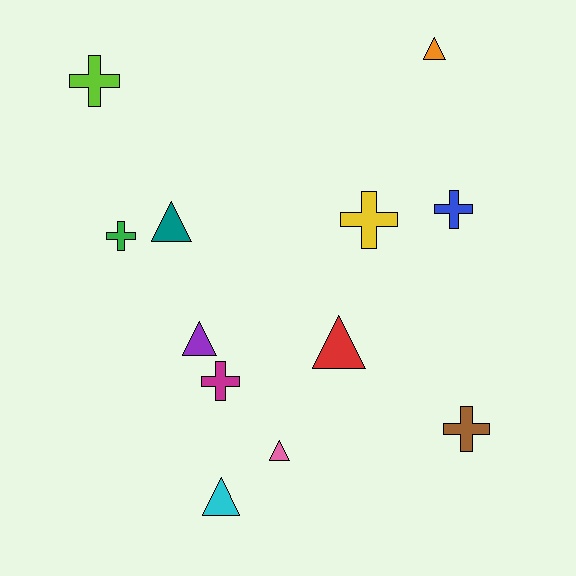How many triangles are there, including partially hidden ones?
There are 6 triangles.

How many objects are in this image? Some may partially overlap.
There are 12 objects.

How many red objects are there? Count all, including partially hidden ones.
There is 1 red object.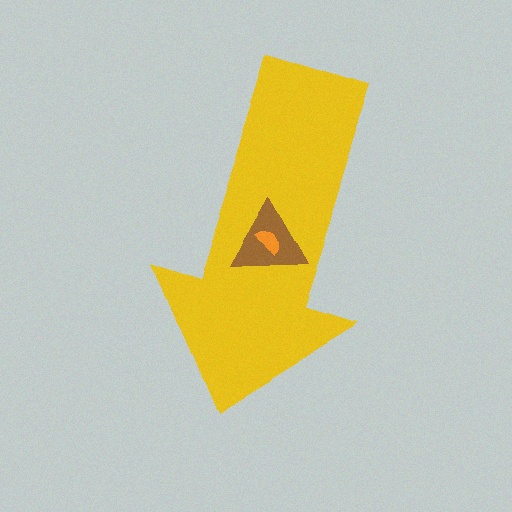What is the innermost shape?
The orange semicircle.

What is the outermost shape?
The yellow arrow.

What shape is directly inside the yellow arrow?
The brown triangle.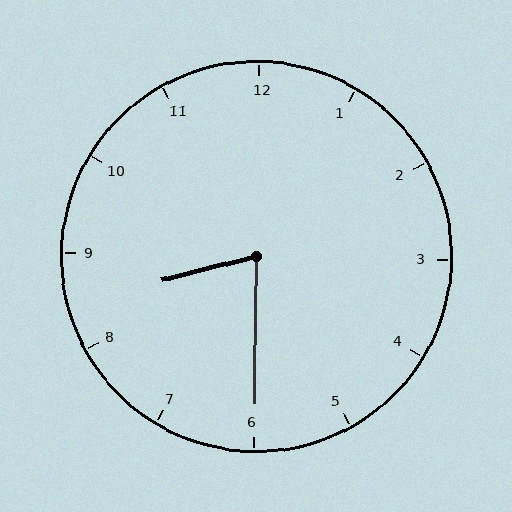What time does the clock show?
8:30.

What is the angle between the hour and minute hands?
Approximately 75 degrees.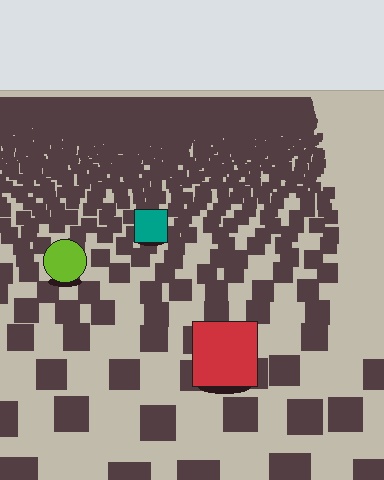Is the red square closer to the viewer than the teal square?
Yes. The red square is closer — you can tell from the texture gradient: the ground texture is coarser near it.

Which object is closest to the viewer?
The red square is closest. The texture marks near it are larger and more spread out.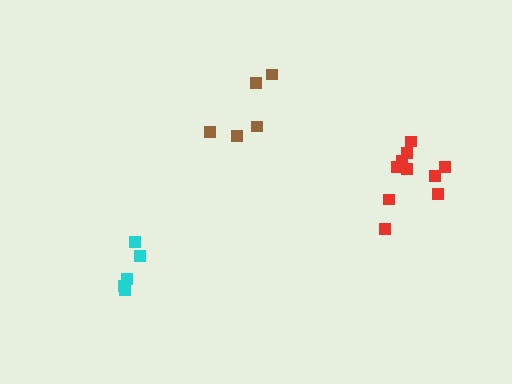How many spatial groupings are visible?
There are 3 spatial groupings.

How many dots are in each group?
Group 1: 10 dots, Group 2: 5 dots, Group 3: 5 dots (20 total).